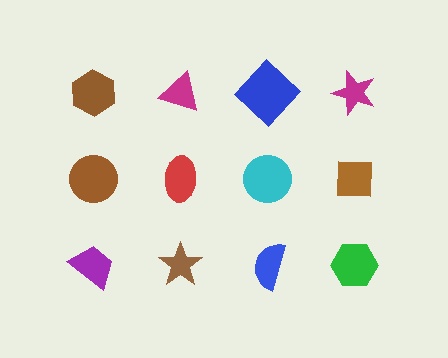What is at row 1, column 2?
A magenta triangle.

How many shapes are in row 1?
4 shapes.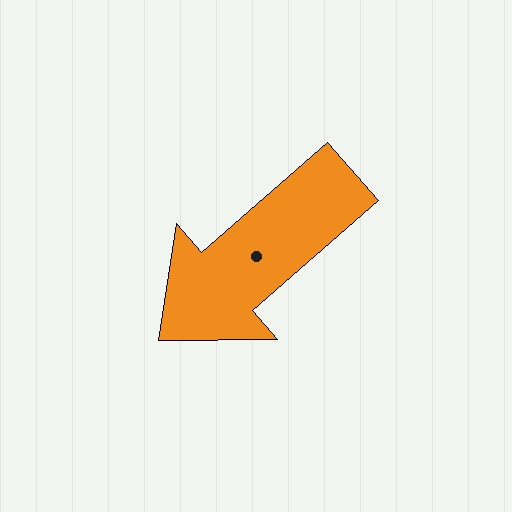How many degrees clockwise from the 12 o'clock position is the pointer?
Approximately 229 degrees.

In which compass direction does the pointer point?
Southwest.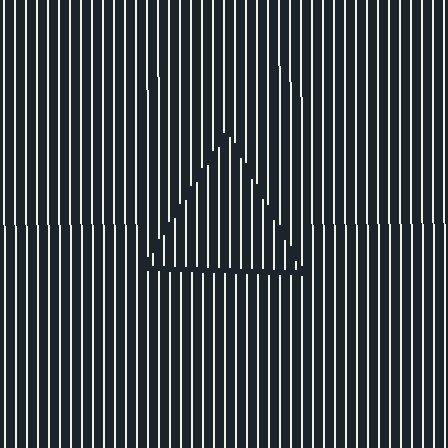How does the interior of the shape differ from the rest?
The interior of the shape contains the same grating, shifted by half a period — the contour is defined by the phase discontinuity where line-ends from the inner and outer gratings abut.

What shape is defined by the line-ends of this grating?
An illusory triangle. The interior of the shape contains the same grating, shifted by half a period — the contour is defined by the phase discontinuity where line-ends from the inner and outer gratings abut.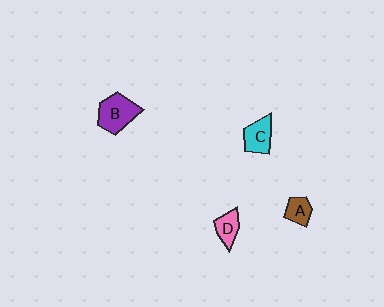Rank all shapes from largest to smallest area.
From largest to smallest: B (purple), C (cyan), D (pink), A (brown).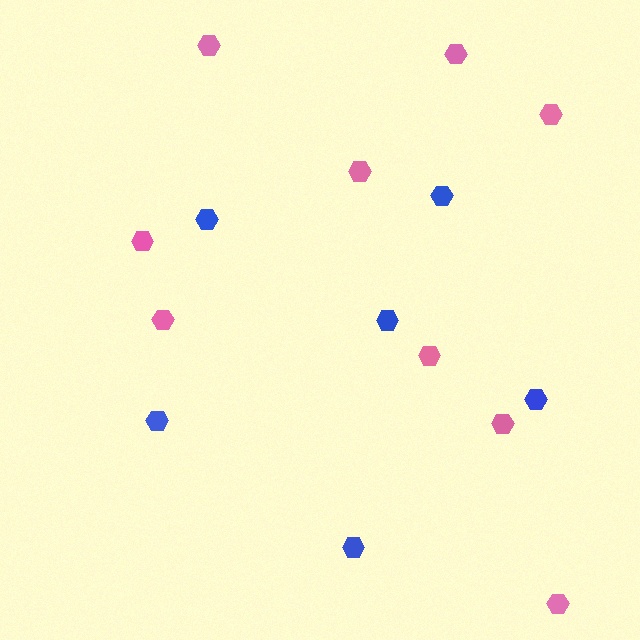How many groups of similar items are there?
There are 2 groups: one group of pink hexagons (9) and one group of blue hexagons (6).